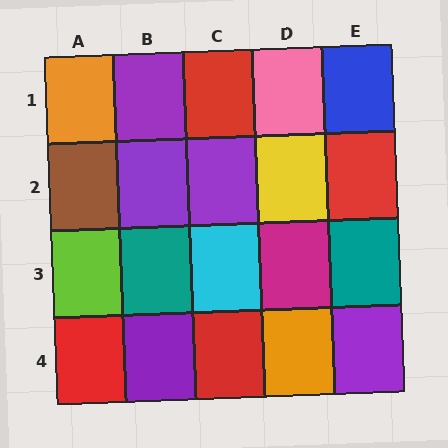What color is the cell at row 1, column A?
Orange.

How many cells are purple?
5 cells are purple.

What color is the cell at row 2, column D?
Yellow.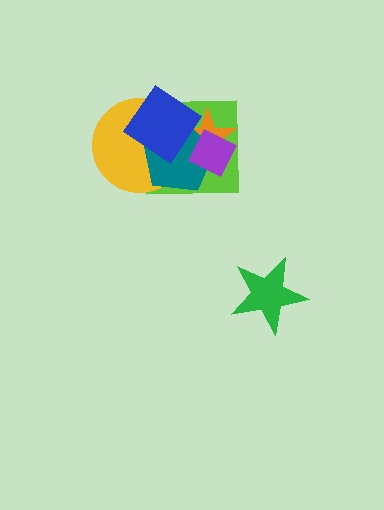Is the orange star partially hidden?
Yes, it is partially covered by another shape.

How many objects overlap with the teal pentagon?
5 objects overlap with the teal pentagon.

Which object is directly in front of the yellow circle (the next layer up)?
The teal pentagon is directly in front of the yellow circle.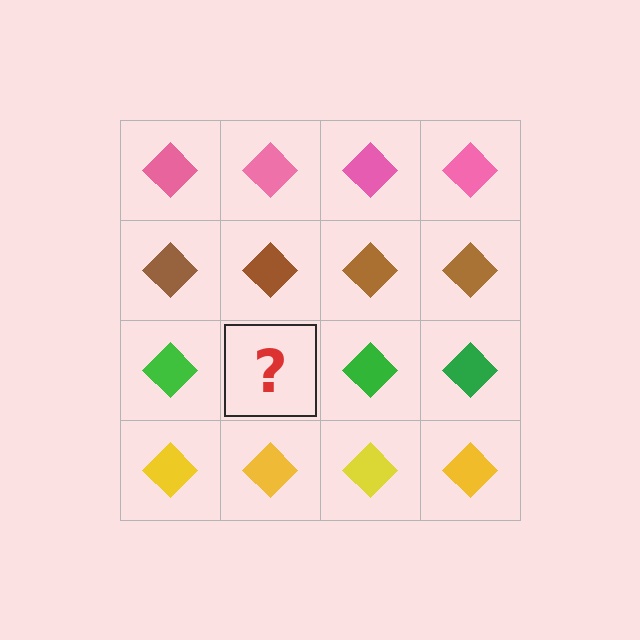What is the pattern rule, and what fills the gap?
The rule is that each row has a consistent color. The gap should be filled with a green diamond.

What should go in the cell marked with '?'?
The missing cell should contain a green diamond.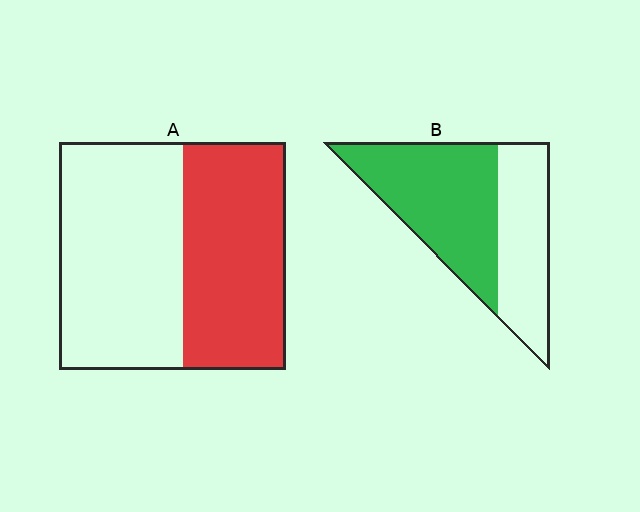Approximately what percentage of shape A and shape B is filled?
A is approximately 45% and B is approximately 60%.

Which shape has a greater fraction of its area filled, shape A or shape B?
Shape B.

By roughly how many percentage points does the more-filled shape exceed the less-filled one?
By roughly 15 percentage points (B over A).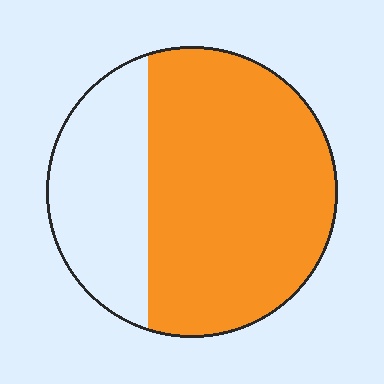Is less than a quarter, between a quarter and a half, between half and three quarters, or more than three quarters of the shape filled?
Between half and three quarters.